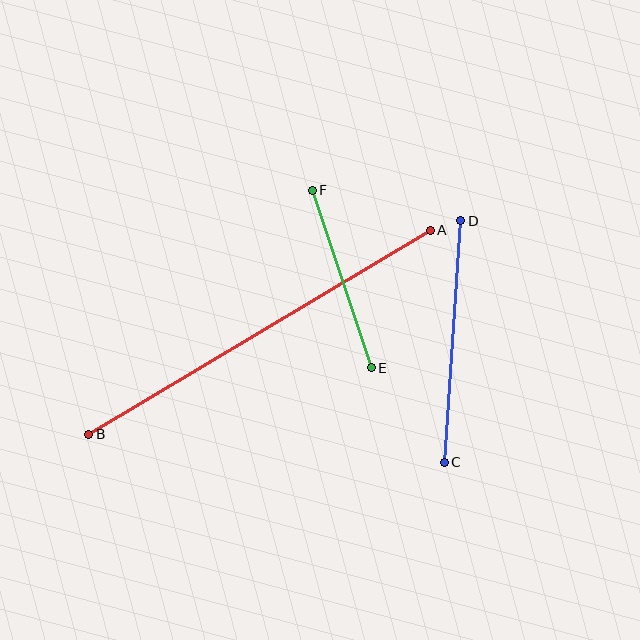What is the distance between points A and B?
The distance is approximately 398 pixels.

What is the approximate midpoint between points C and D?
The midpoint is at approximately (452, 342) pixels.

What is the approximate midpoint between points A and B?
The midpoint is at approximately (259, 332) pixels.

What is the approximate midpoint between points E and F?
The midpoint is at approximately (342, 279) pixels.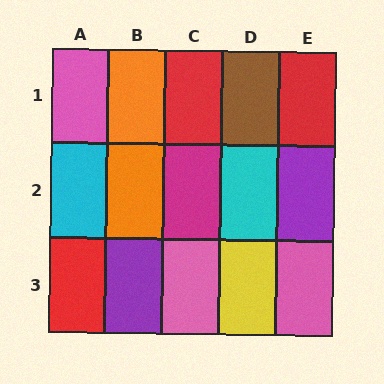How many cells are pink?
3 cells are pink.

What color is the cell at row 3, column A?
Red.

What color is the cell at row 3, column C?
Pink.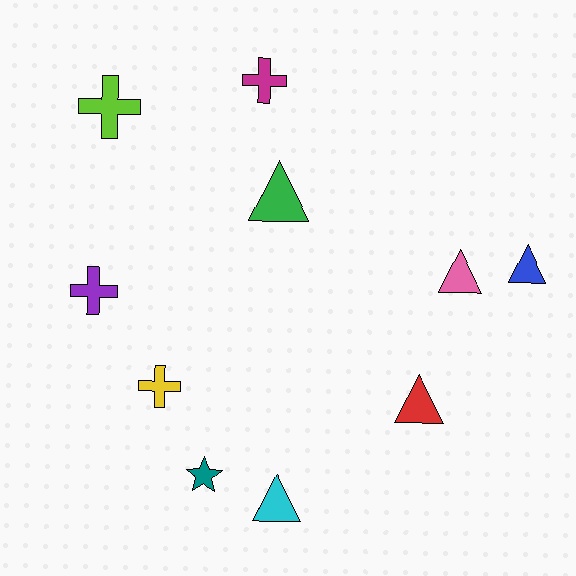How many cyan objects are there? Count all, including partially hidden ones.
There is 1 cyan object.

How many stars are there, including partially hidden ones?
There is 1 star.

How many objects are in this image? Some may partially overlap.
There are 10 objects.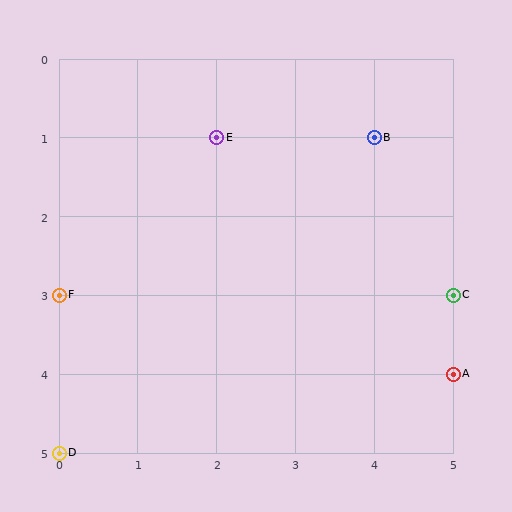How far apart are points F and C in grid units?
Points F and C are 5 columns apart.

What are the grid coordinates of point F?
Point F is at grid coordinates (0, 3).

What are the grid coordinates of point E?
Point E is at grid coordinates (2, 1).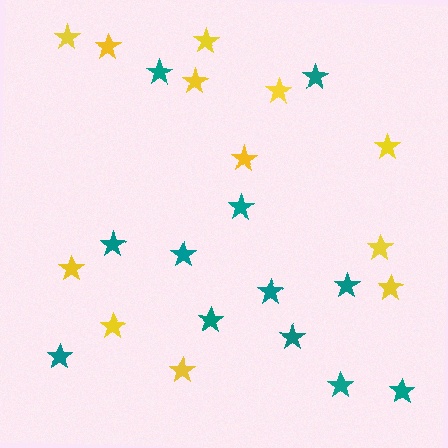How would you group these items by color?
There are 2 groups: one group of teal stars (12) and one group of yellow stars (12).